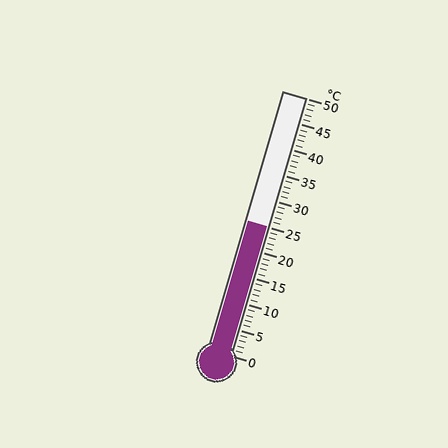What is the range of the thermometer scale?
The thermometer scale ranges from 0°C to 50°C.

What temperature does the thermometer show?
The thermometer shows approximately 25°C.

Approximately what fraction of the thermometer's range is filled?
The thermometer is filled to approximately 50% of its range.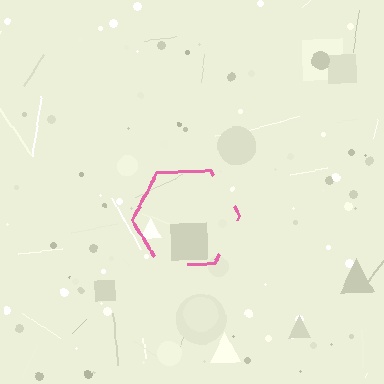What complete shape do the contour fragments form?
The contour fragments form a hexagon.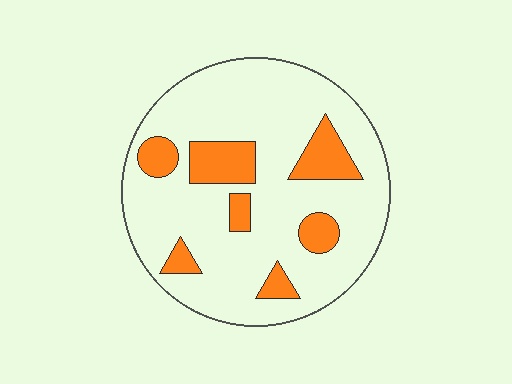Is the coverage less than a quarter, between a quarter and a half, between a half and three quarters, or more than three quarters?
Less than a quarter.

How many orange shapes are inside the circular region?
7.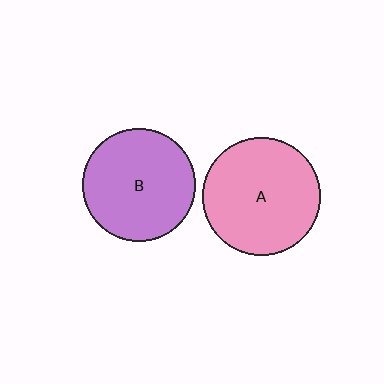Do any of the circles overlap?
No, none of the circles overlap.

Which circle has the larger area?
Circle A (pink).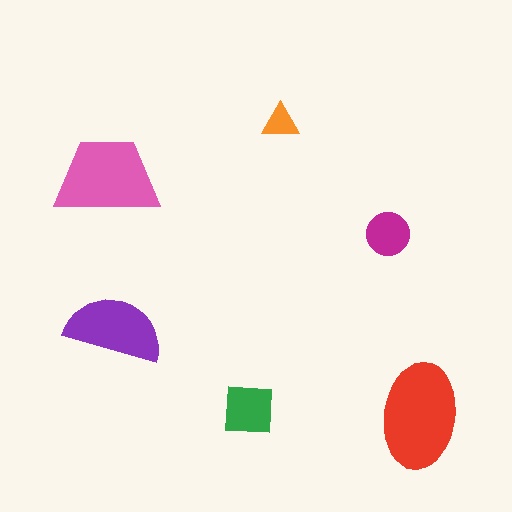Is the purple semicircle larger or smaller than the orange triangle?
Larger.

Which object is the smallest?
The orange triangle.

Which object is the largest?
The red ellipse.